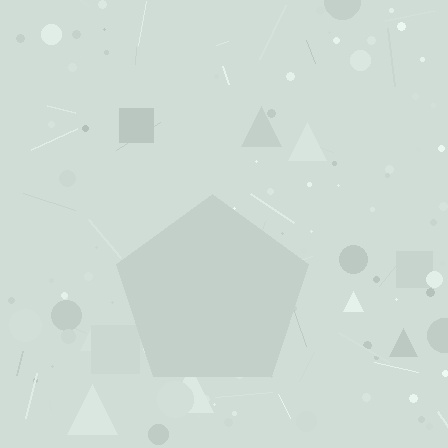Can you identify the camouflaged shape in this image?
The camouflaged shape is a pentagon.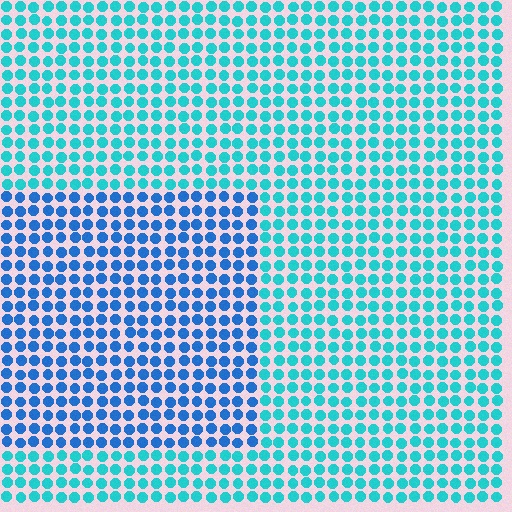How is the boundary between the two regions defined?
The boundary is defined purely by a slight shift in hue (about 33 degrees). Spacing, size, and orientation are identical on both sides.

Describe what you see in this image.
The image is filled with small cyan elements in a uniform arrangement. A rectangle-shaped region is visible where the elements are tinted to a slightly different hue, forming a subtle color boundary.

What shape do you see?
I see a rectangle.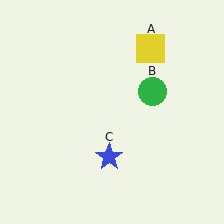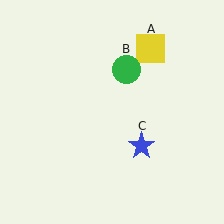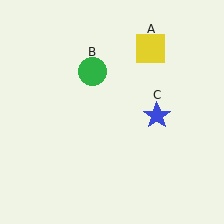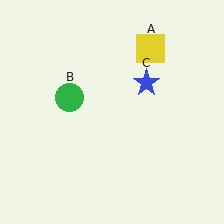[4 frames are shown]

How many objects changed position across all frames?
2 objects changed position: green circle (object B), blue star (object C).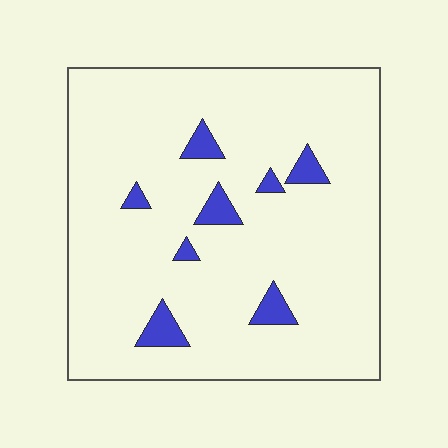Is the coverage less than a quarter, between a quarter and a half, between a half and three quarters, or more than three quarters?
Less than a quarter.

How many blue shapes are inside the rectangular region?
8.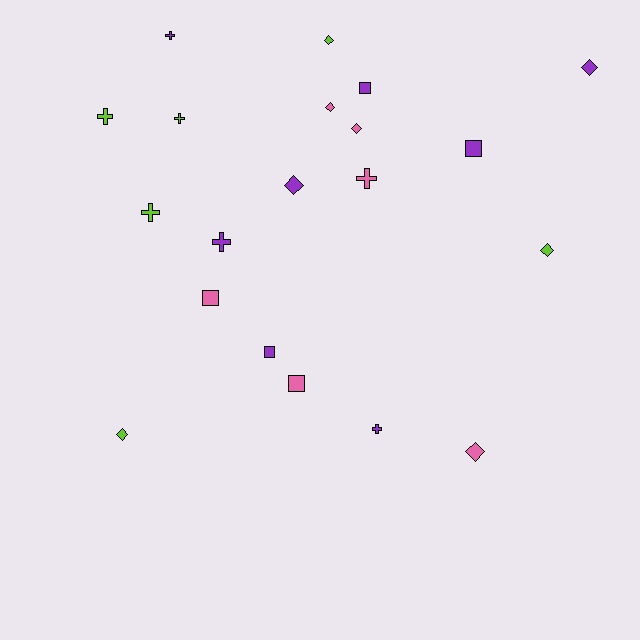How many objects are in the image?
There are 20 objects.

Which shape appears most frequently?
Diamond, with 8 objects.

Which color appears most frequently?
Purple, with 8 objects.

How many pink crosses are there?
There is 1 pink cross.